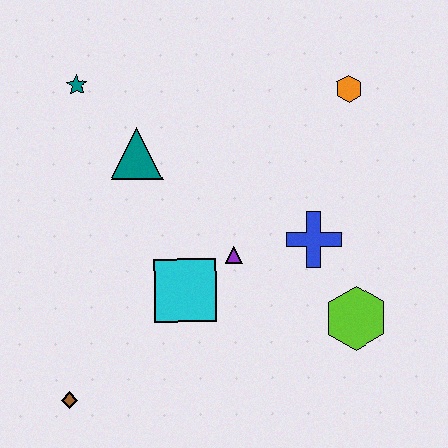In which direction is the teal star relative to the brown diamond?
The teal star is above the brown diamond.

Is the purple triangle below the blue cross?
Yes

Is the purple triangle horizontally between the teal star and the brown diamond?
No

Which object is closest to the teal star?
The teal triangle is closest to the teal star.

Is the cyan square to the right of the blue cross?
No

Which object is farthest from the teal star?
The lime hexagon is farthest from the teal star.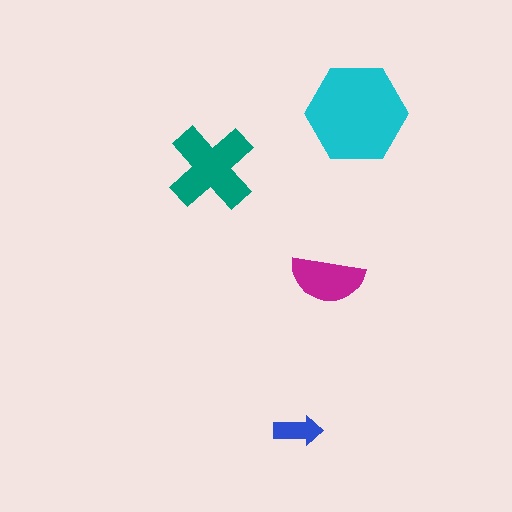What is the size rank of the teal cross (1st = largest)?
2nd.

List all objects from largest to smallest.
The cyan hexagon, the teal cross, the magenta semicircle, the blue arrow.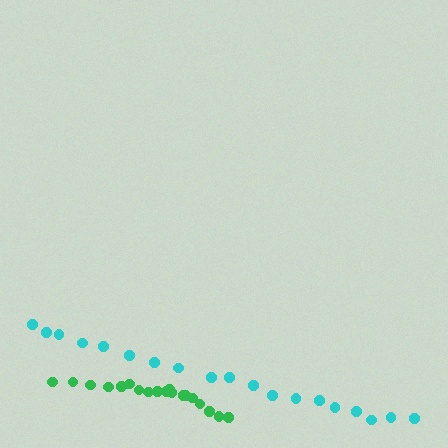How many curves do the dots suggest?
There are 2 distinct paths.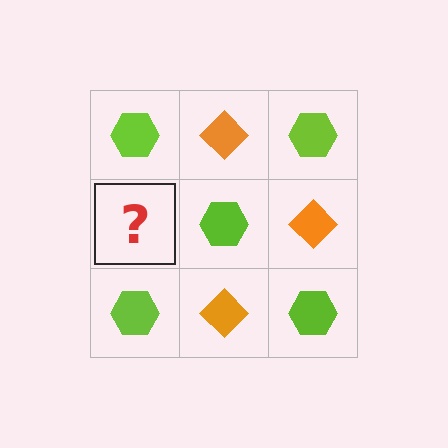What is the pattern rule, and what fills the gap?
The rule is that it alternates lime hexagon and orange diamond in a checkerboard pattern. The gap should be filled with an orange diamond.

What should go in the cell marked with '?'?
The missing cell should contain an orange diamond.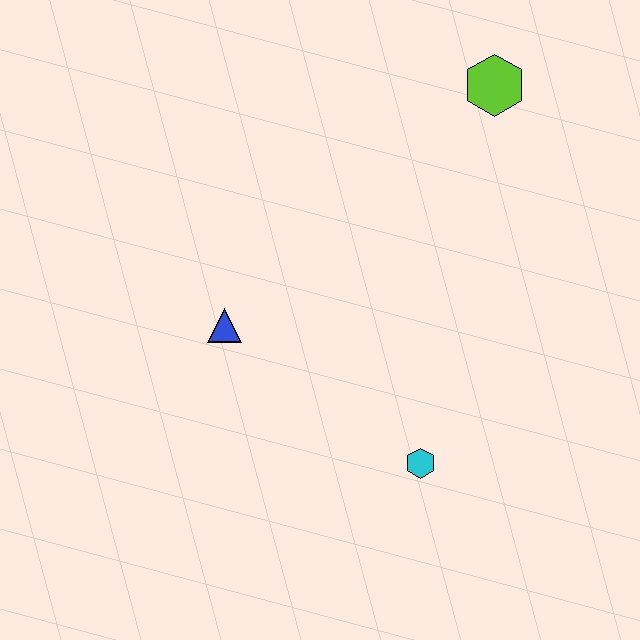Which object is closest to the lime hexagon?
The blue triangle is closest to the lime hexagon.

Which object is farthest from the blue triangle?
The lime hexagon is farthest from the blue triangle.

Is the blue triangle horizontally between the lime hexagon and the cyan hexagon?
No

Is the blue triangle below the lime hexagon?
Yes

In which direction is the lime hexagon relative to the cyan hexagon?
The lime hexagon is above the cyan hexagon.